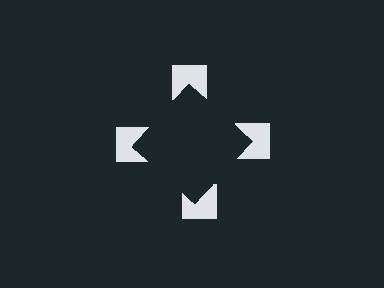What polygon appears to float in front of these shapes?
An illusory square — its edges are inferred from the aligned wedge cuts in the notched squares, not physically drawn.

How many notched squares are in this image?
There are 4 — one at each vertex of the illusory square.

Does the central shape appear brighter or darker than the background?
It typically appears slightly darker than the background, even though no actual brightness change is drawn.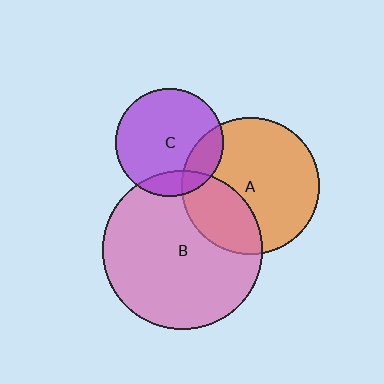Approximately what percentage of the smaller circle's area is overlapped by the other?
Approximately 30%.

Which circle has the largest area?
Circle B (pink).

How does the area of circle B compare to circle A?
Approximately 1.3 times.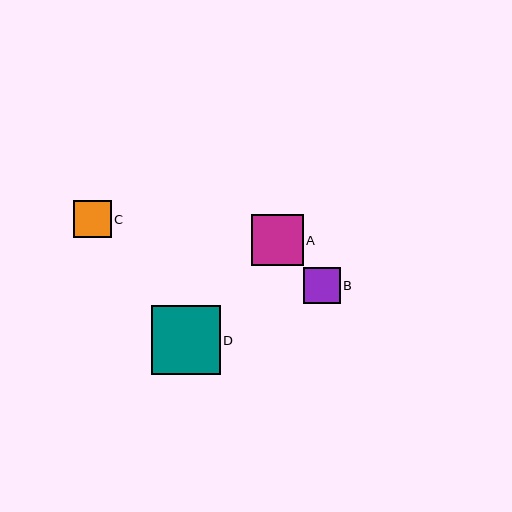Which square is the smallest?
Square B is the smallest with a size of approximately 37 pixels.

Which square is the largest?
Square D is the largest with a size of approximately 69 pixels.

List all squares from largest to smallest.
From largest to smallest: D, A, C, B.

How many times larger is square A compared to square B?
Square A is approximately 1.4 times the size of square B.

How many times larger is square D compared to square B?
Square D is approximately 1.9 times the size of square B.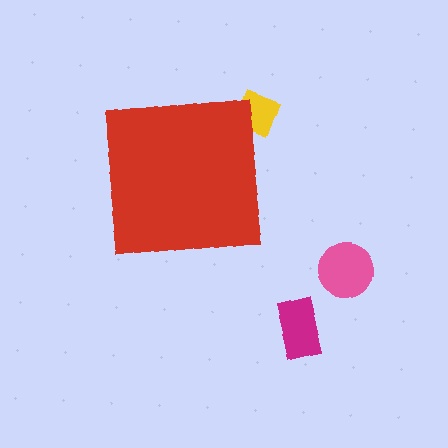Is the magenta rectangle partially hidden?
No, the magenta rectangle is fully visible.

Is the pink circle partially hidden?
No, the pink circle is fully visible.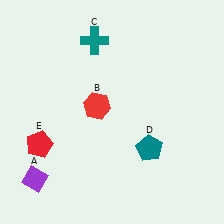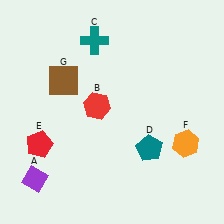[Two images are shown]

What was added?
An orange hexagon (F), a brown square (G) were added in Image 2.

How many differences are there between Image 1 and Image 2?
There are 2 differences between the two images.